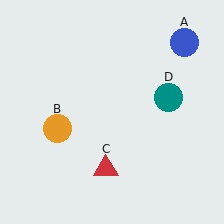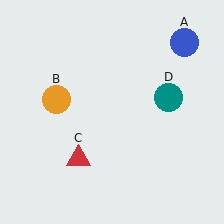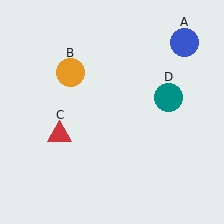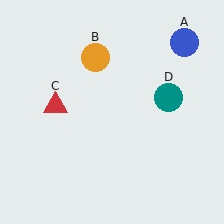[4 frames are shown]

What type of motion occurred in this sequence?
The orange circle (object B), red triangle (object C) rotated clockwise around the center of the scene.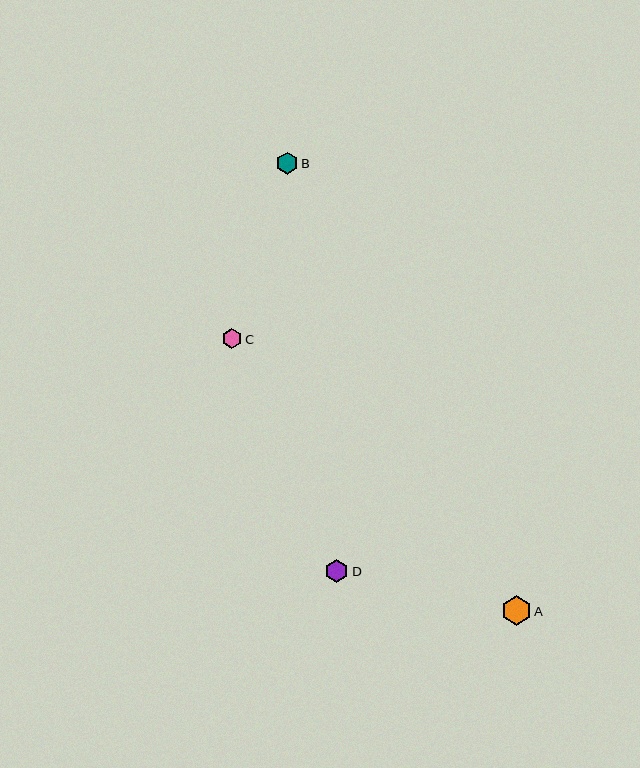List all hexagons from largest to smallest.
From largest to smallest: A, D, B, C.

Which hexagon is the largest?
Hexagon A is the largest with a size of approximately 30 pixels.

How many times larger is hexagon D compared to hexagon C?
Hexagon D is approximately 1.2 times the size of hexagon C.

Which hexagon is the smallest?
Hexagon C is the smallest with a size of approximately 20 pixels.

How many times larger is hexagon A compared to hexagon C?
Hexagon A is approximately 1.5 times the size of hexagon C.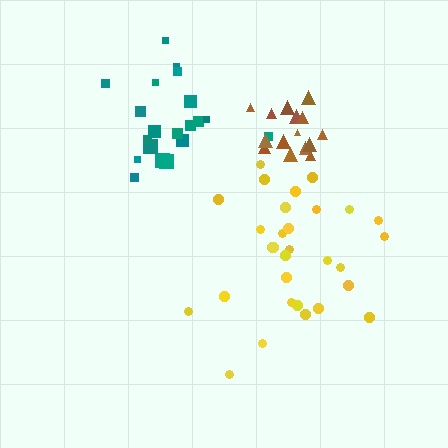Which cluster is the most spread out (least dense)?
Yellow.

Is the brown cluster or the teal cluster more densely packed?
Brown.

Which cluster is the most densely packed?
Brown.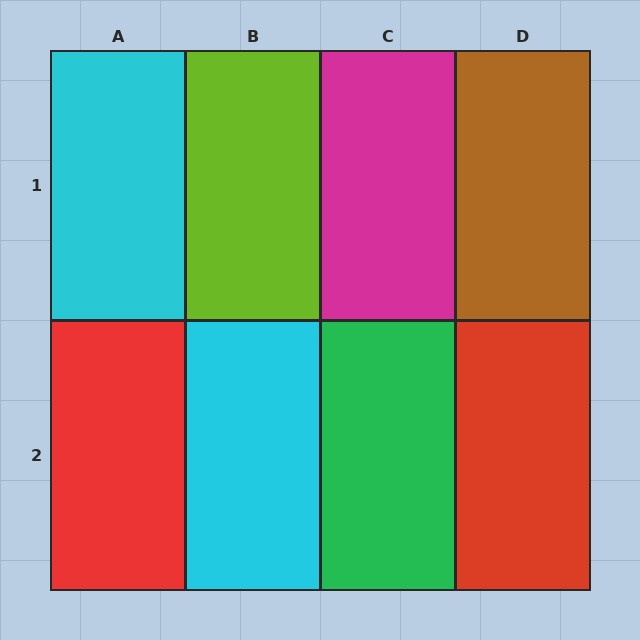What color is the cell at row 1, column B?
Lime.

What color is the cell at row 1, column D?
Brown.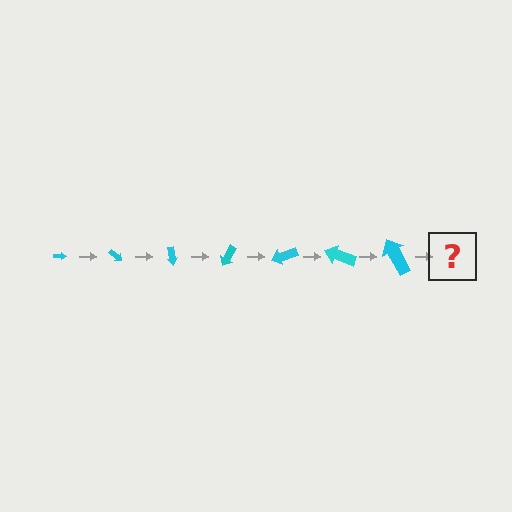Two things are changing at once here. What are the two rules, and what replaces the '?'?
The two rules are that the arrow grows larger each step and it rotates 40 degrees each step. The '?' should be an arrow, larger than the previous one and rotated 280 degrees from the start.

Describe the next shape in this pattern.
It should be an arrow, larger than the previous one and rotated 280 degrees from the start.